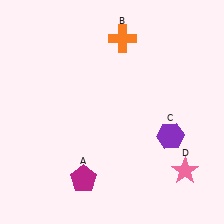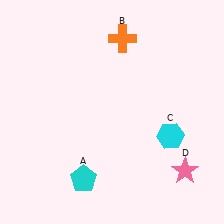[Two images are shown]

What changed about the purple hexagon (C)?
In Image 1, C is purple. In Image 2, it changed to cyan.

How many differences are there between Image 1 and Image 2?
There are 2 differences between the two images.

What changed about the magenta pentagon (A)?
In Image 1, A is magenta. In Image 2, it changed to cyan.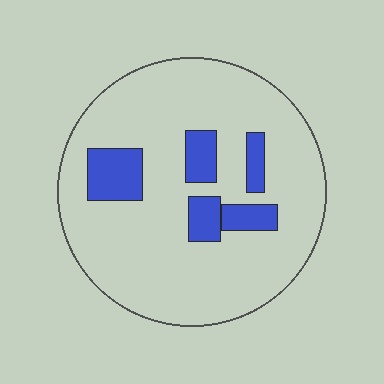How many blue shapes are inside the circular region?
5.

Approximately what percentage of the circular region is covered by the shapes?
Approximately 15%.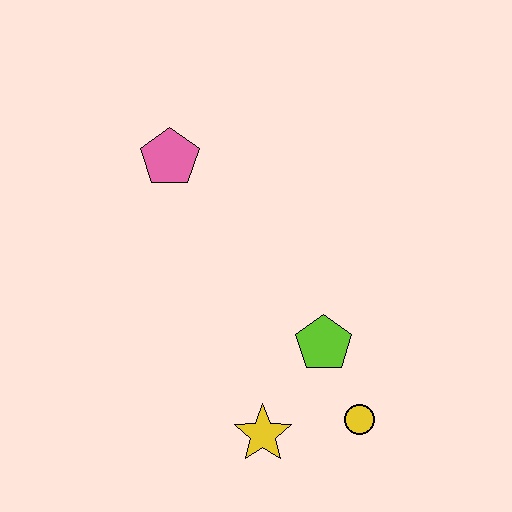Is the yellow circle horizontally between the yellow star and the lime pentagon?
No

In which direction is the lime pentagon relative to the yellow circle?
The lime pentagon is above the yellow circle.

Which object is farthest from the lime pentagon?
The pink pentagon is farthest from the lime pentagon.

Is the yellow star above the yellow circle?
No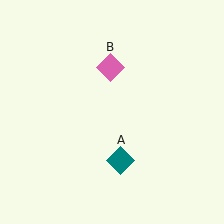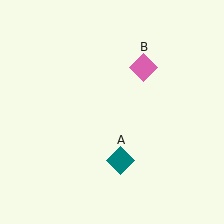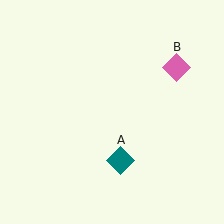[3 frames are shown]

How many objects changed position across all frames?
1 object changed position: pink diamond (object B).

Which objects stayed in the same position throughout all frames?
Teal diamond (object A) remained stationary.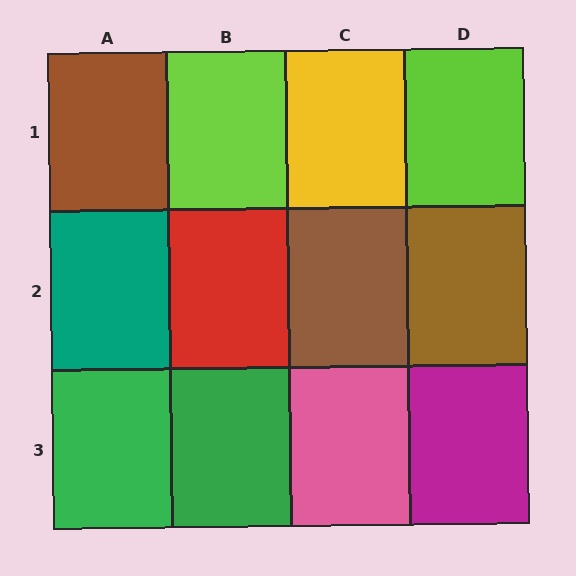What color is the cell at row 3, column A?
Green.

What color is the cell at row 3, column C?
Pink.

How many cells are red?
1 cell is red.